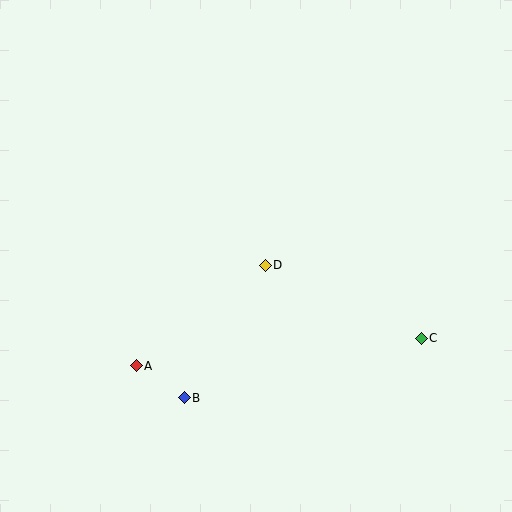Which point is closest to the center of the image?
Point D at (265, 265) is closest to the center.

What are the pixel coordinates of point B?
Point B is at (184, 398).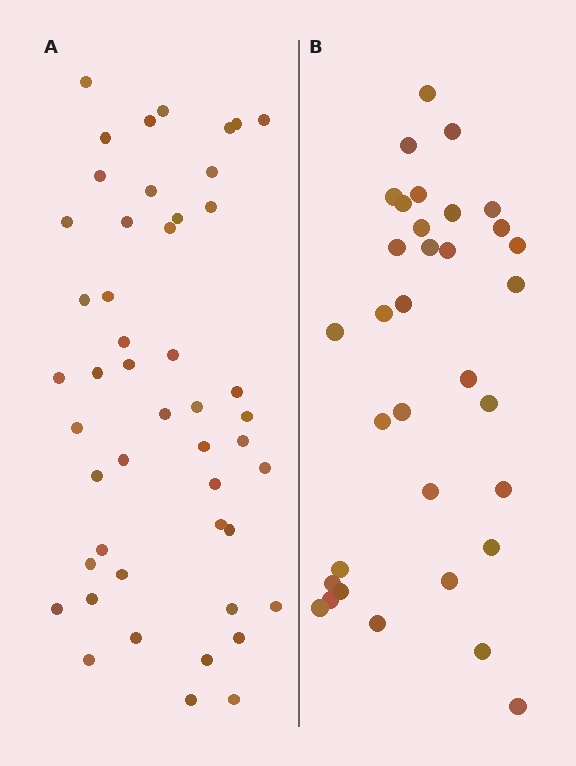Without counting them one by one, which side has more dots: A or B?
Region A (the left region) has more dots.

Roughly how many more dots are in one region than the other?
Region A has approximately 15 more dots than region B.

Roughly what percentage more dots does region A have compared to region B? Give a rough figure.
About 40% more.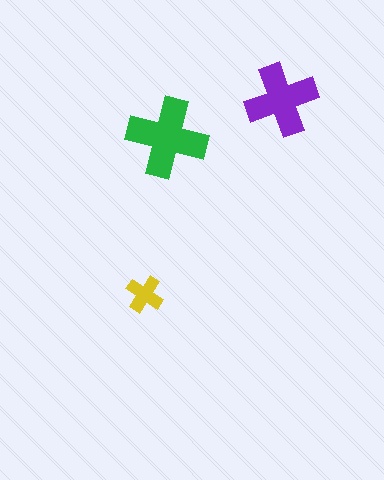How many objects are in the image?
There are 3 objects in the image.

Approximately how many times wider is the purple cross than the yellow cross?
About 2 times wider.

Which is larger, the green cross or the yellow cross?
The green one.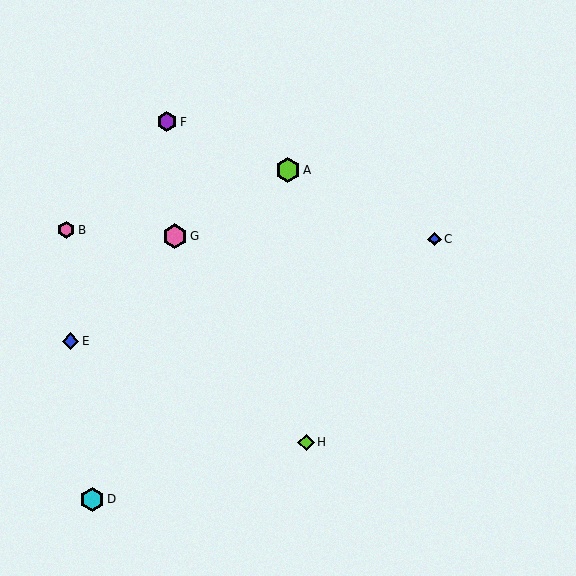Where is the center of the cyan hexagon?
The center of the cyan hexagon is at (92, 499).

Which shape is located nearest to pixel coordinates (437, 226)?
The blue diamond (labeled C) at (435, 239) is nearest to that location.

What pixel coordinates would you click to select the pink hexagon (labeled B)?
Click at (66, 230) to select the pink hexagon B.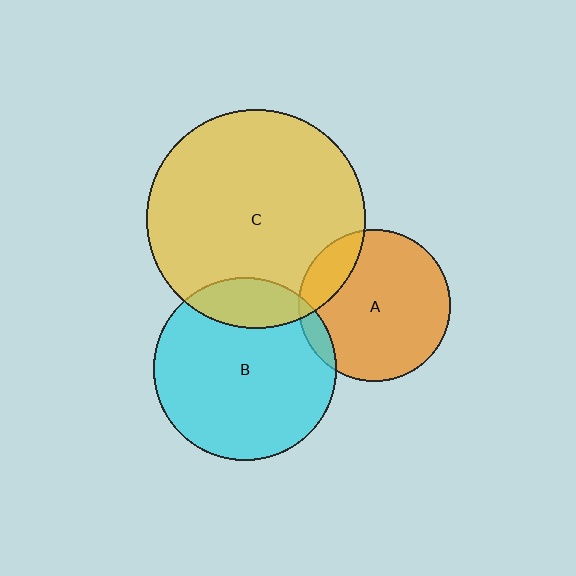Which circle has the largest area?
Circle C (yellow).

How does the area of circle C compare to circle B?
Approximately 1.4 times.